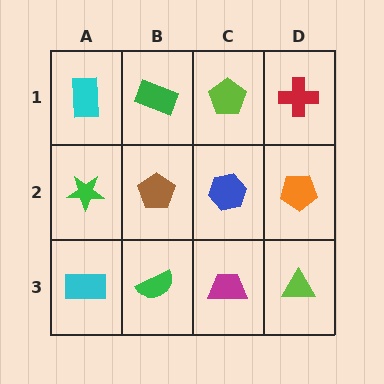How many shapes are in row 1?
4 shapes.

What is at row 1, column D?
A red cross.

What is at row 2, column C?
A blue hexagon.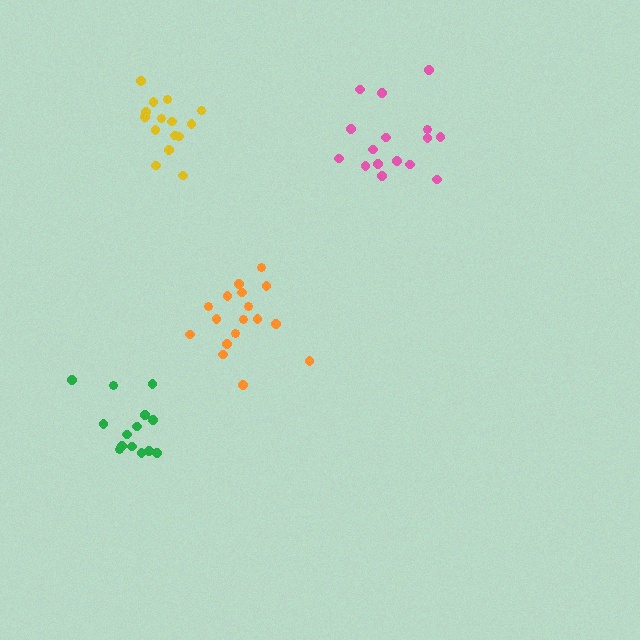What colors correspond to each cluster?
The clusters are colored: green, yellow, pink, orange.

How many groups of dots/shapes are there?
There are 4 groups.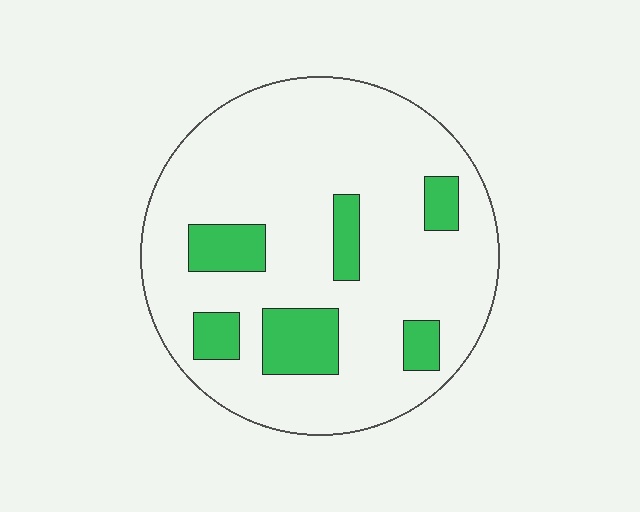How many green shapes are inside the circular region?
6.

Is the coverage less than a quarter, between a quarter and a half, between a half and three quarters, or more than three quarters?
Less than a quarter.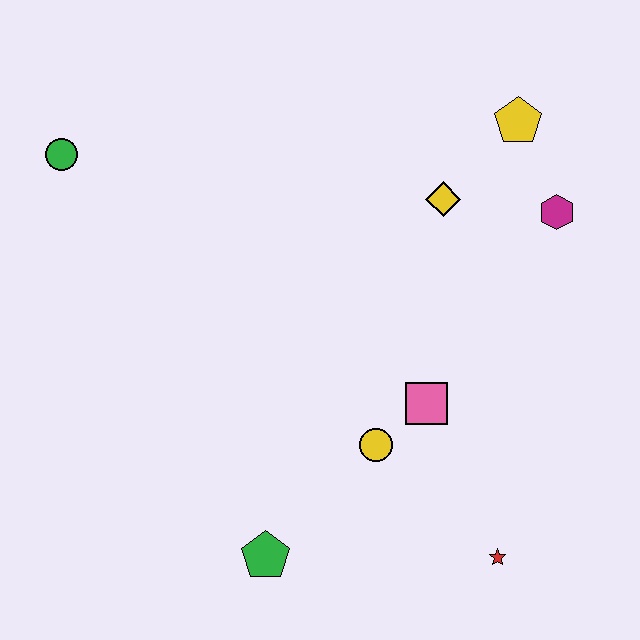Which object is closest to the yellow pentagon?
The magenta hexagon is closest to the yellow pentagon.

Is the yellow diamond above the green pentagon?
Yes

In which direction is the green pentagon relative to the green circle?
The green pentagon is below the green circle.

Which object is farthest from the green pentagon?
The yellow pentagon is farthest from the green pentagon.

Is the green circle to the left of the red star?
Yes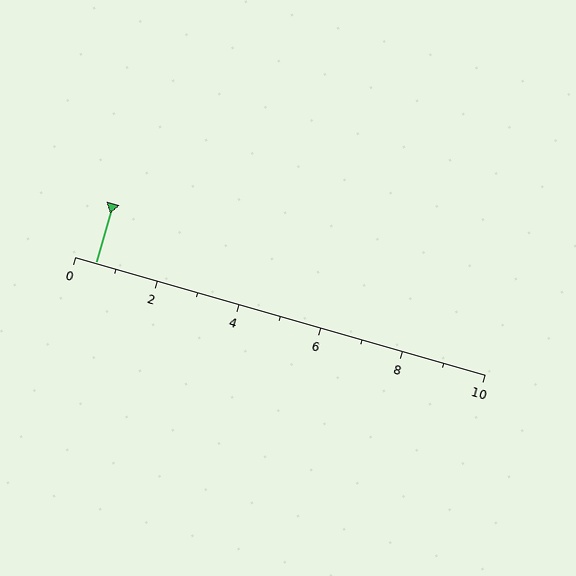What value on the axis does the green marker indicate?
The marker indicates approximately 0.5.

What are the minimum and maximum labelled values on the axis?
The axis runs from 0 to 10.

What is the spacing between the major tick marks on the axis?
The major ticks are spaced 2 apart.